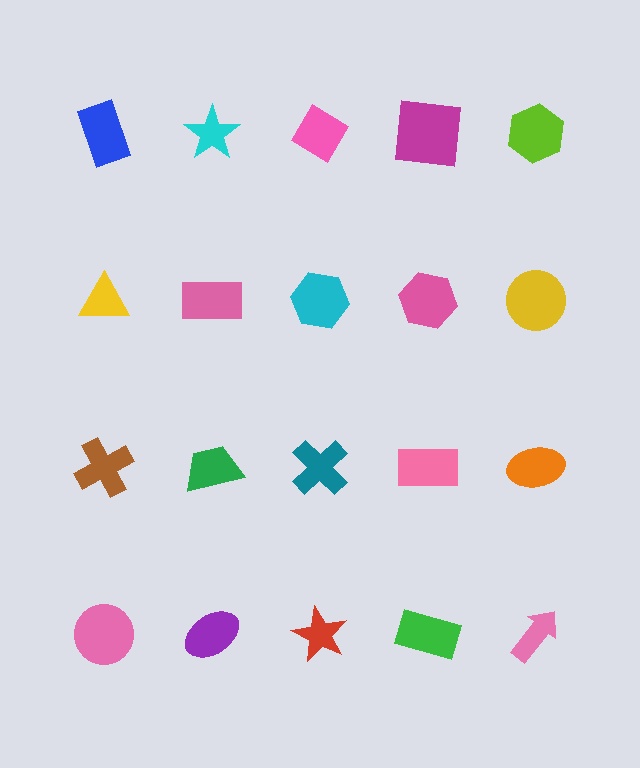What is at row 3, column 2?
A green trapezoid.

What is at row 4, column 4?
A green rectangle.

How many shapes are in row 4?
5 shapes.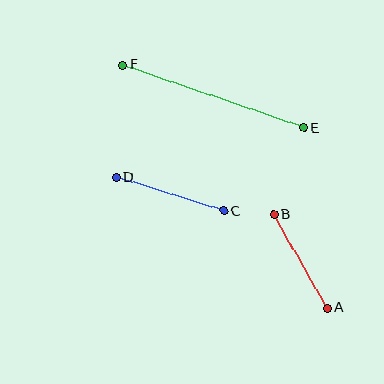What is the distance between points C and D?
The distance is approximately 113 pixels.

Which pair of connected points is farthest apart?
Points E and F are farthest apart.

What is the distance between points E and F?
The distance is approximately 192 pixels.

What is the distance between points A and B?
The distance is approximately 108 pixels.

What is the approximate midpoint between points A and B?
The midpoint is at approximately (300, 261) pixels.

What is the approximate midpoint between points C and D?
The midpoint is at approximately (170, 194) pixels.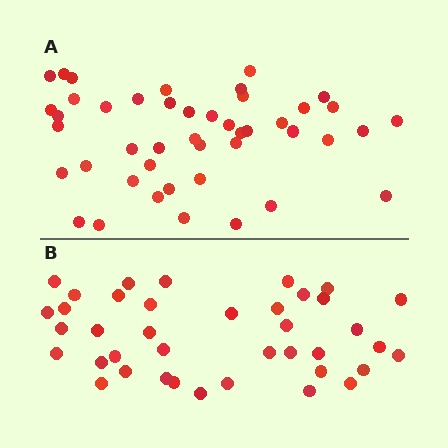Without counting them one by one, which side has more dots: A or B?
Region A (the top region) has more dots.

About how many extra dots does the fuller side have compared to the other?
Region A has about 6 more dots than region B.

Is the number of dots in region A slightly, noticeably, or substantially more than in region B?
Region A has only slightly more — the two regions are fairly close. The ratio is roughly 1.2 to 1.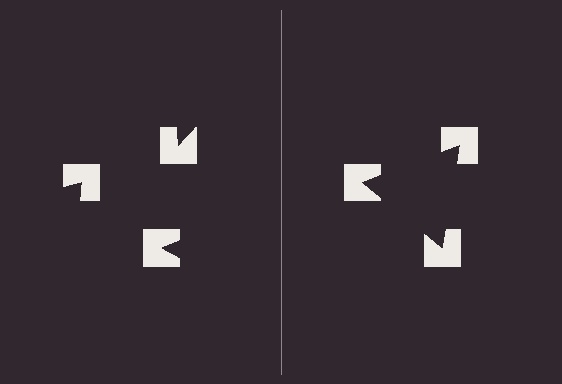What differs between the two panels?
The notched squares are positioned identically on both sides; only the wedge orientations differ. On the right they align to a triangle; on the left they are misaligned.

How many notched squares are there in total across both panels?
6 — 3 on each side.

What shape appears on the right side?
An illusory triangle.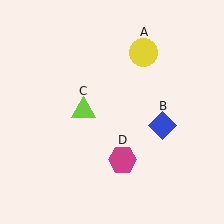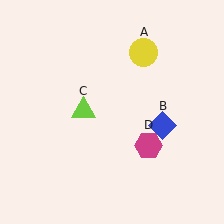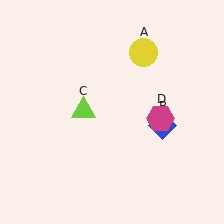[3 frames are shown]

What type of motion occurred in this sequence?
The magenta hexagon (object D) rotated counterclockwise around the center of the scene.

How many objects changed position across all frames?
1 object changed position: magenta hexagon (object D).